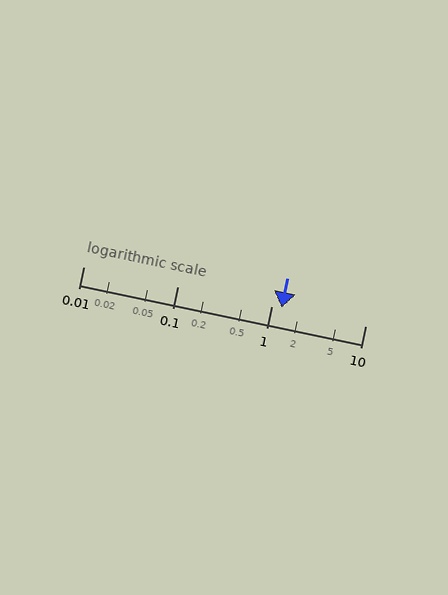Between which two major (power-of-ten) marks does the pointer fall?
The pointer is between 1 and 10.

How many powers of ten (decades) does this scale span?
The scale spans 3 decades, from 0.01 to 10.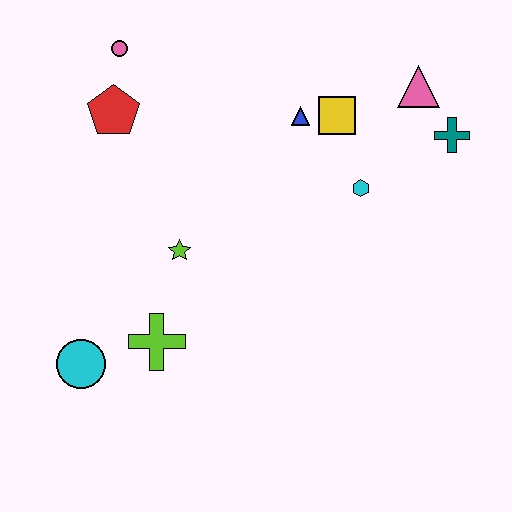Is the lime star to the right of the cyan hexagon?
No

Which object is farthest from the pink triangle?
The cyan circle is farthest from the pink triangle.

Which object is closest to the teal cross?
The pink triangle is closest to the teal cross.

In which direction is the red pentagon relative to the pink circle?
The red pentagon is below the pink circle.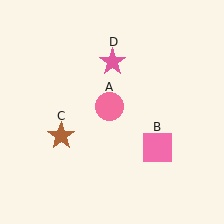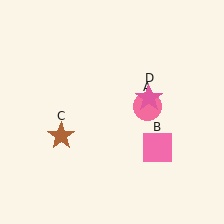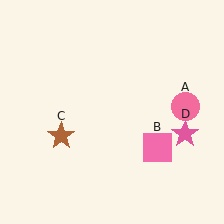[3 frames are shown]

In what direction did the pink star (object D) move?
The pink star (object D) moved down and to the right.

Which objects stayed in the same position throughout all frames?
Pink square (object B) and brown star (object C) remained stationary.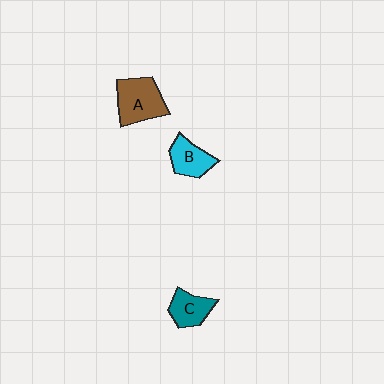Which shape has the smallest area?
Shape C (teal).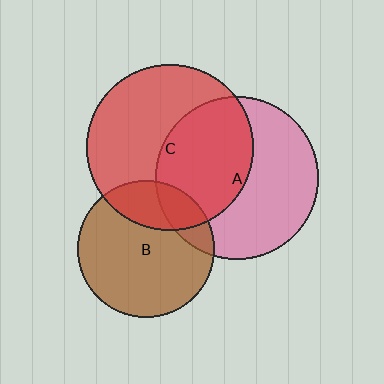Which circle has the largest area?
Circle C (red).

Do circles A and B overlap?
Yes.